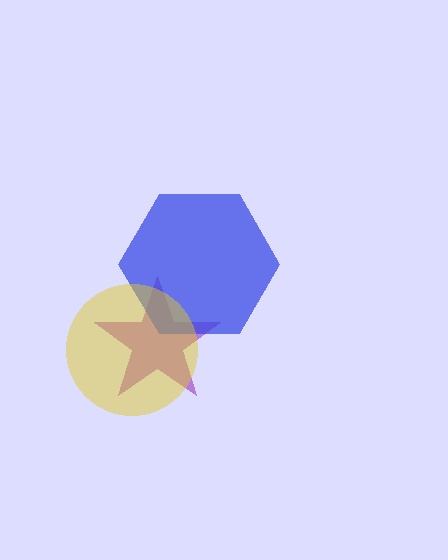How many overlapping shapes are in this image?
There are 3 overlapping shapes in the image.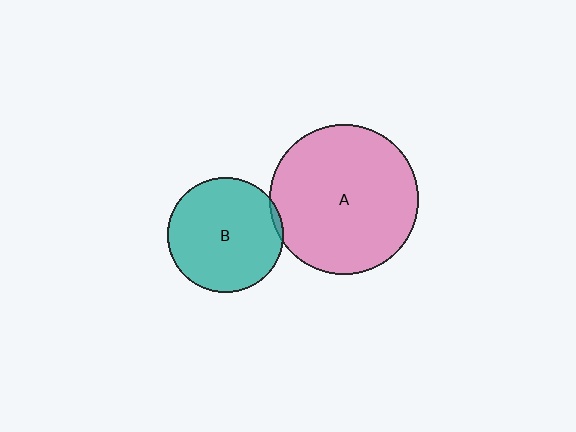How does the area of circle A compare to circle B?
Approximately 1.7 times.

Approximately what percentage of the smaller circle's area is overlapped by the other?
Approximately 5%.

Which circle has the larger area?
Circle A (pink).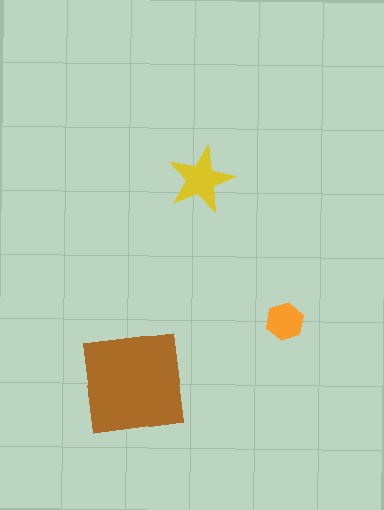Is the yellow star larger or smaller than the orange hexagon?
Larger.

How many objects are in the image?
There are 3 objects in the image.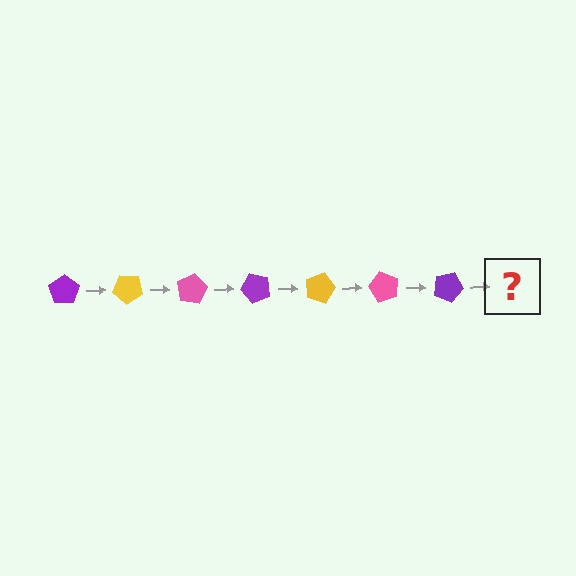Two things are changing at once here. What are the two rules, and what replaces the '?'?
The two rules are that it rotates 40 degrees each step and the color cycles through purple, yellow, and pink. The '?' should be a yellow pentagon, rotated 280 degrees from the start.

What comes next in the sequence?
The next element should be a yellow pentagon, rotated 280 degrees from the start.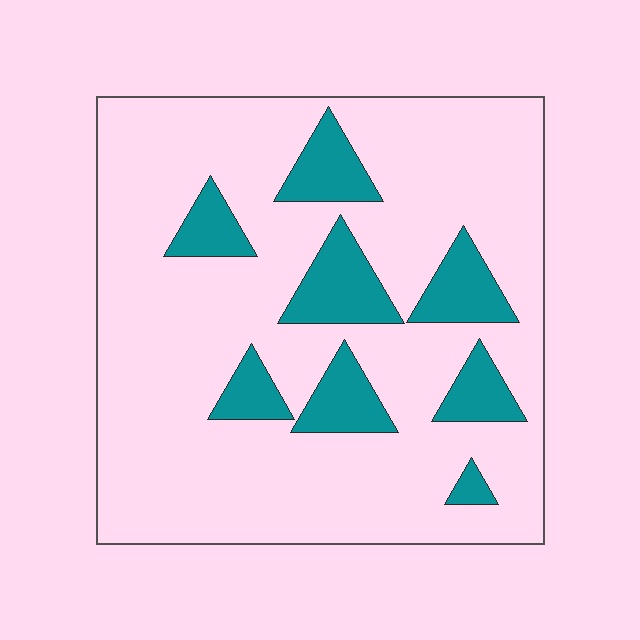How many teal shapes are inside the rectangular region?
8.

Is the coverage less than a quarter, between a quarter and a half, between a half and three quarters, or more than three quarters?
Less than a quarter.